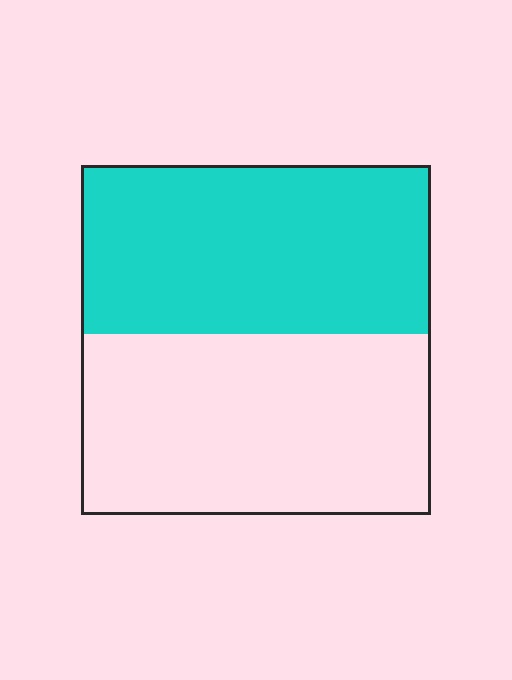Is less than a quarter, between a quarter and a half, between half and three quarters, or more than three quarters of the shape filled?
Between a quarter and a half.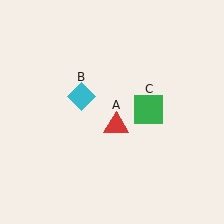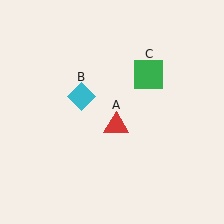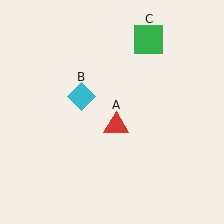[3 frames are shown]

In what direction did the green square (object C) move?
The green square (object C) moved up.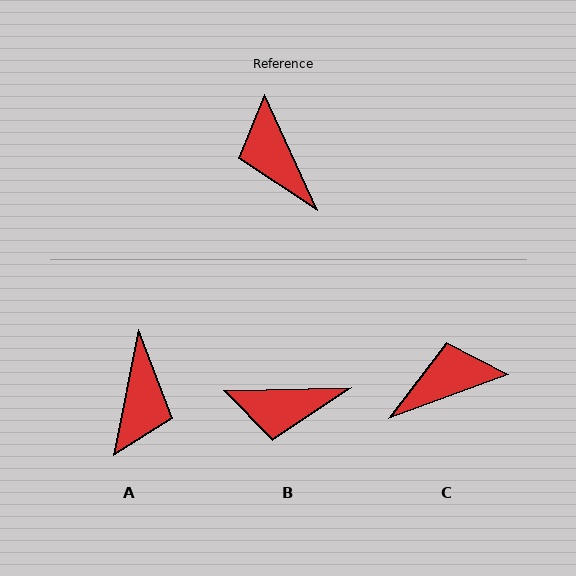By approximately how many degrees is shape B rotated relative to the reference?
Approximately 67 degrees counter-clockwise.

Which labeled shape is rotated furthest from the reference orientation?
A, about 144 degrees away.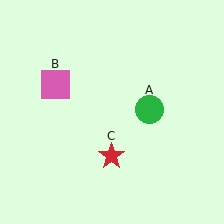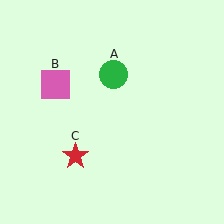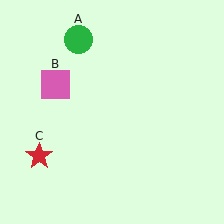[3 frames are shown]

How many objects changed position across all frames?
2 objects changed position: green circle (object A), red star (object C).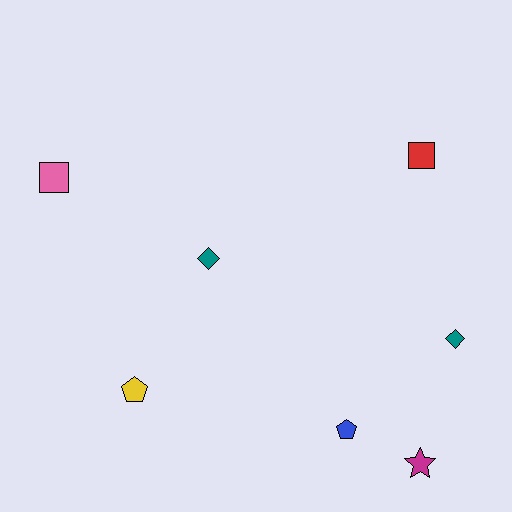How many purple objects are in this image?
There are no purple objects.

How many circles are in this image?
There are no circles.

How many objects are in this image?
There are 7 objects.